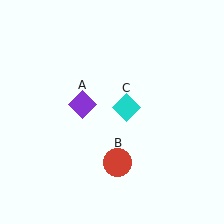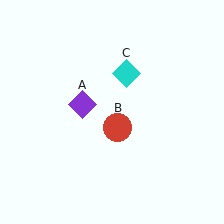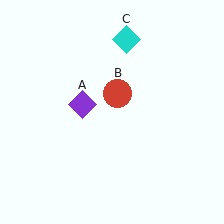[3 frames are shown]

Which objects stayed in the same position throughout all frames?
Purple diamond (object A) remained stationary.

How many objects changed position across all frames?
2 objects changed position: red circle (object B), cyan diamond (object C).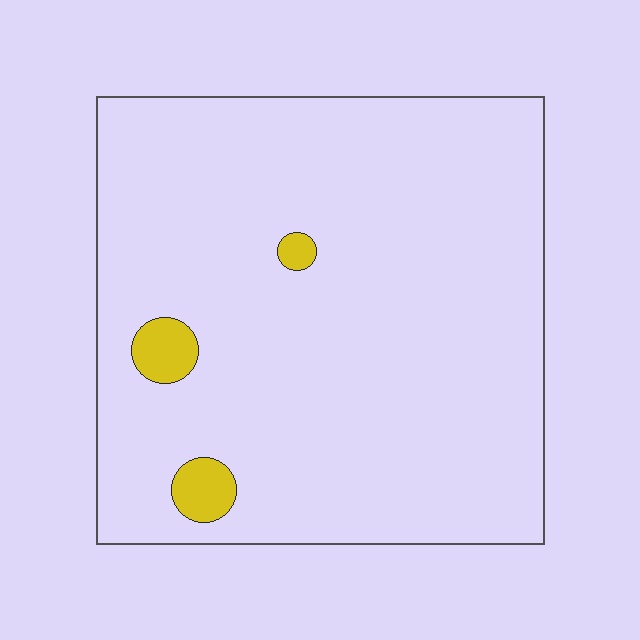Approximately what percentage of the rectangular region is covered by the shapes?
Approximately 5%.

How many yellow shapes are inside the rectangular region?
3.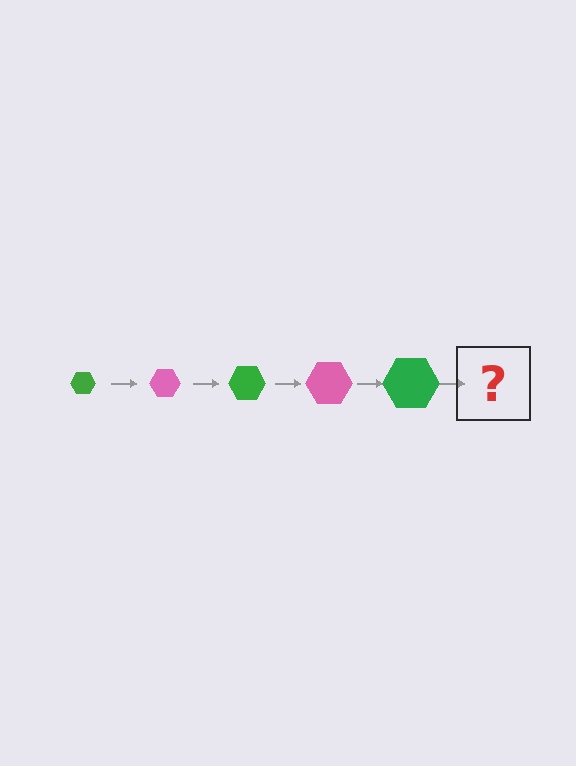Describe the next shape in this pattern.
It should be a pink hexagon, larger than the previous one.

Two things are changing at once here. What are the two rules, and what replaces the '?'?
The two rules are that the hexagon grows larger each step and the color cycles through green and pink. The '?' should be a pink hexagon, larger than the previous one.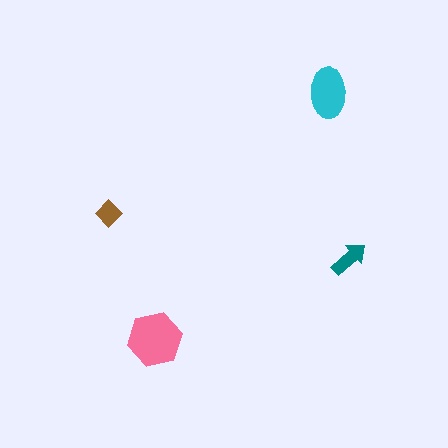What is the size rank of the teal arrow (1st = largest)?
3rd.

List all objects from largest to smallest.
The pink hexagon, the cyan ellipse, the teal arrow, the brown diamond.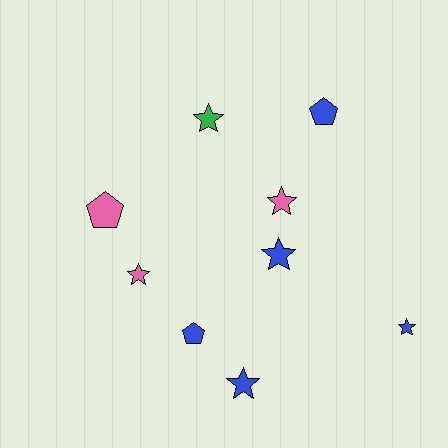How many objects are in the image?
There are 9 objects.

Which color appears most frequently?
Blue, with 5 objects.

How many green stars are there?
There is 1 green star.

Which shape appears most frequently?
Star, with 6 objects.